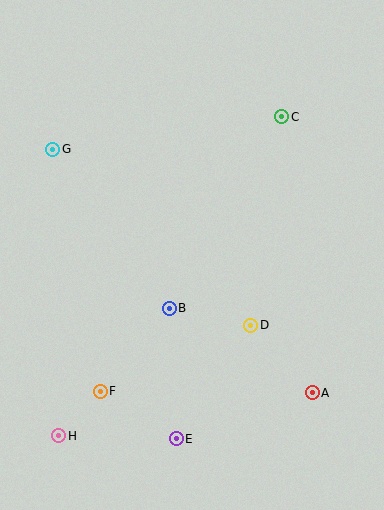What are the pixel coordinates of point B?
Point B is at (169, 308).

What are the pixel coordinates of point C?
Point C is at (282, 117).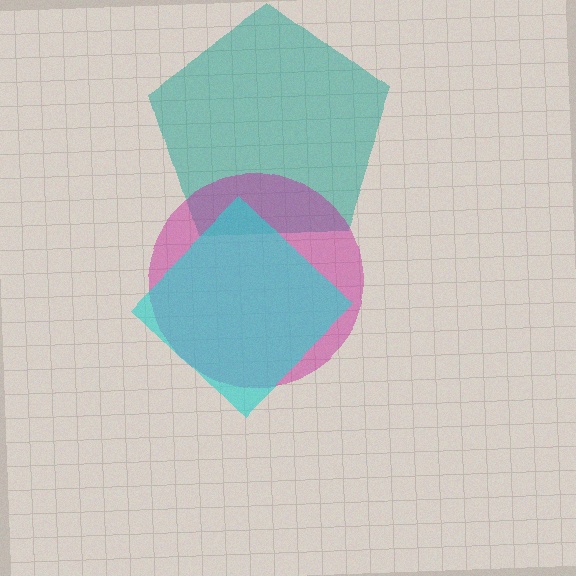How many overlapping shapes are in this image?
There are 3 overlapping shapes in the image.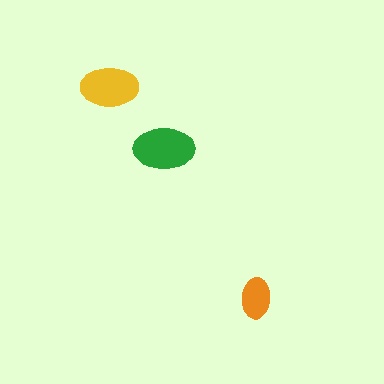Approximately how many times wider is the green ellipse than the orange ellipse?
About 1.5 times wider.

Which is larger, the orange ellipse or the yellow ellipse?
The yellow one.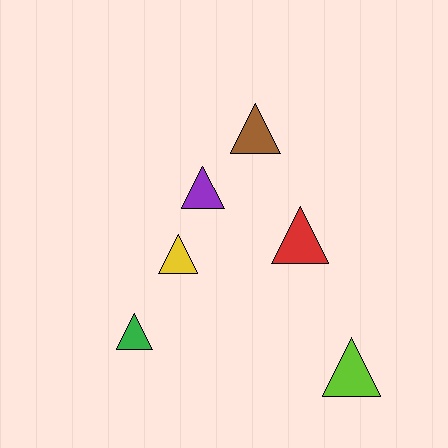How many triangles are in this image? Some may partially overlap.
There are 6 triangles.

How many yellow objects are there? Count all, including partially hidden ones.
There is 1 yellow object.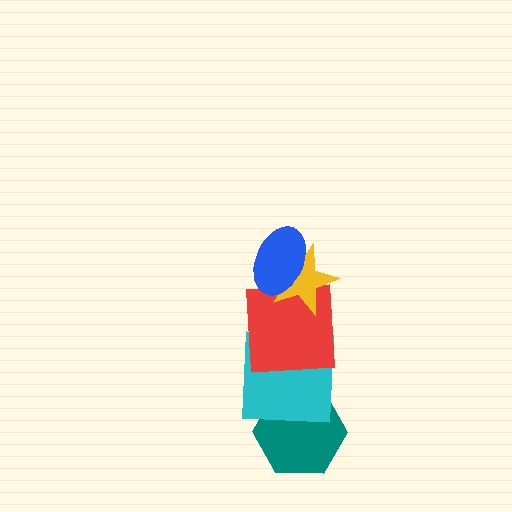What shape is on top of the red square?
The yellow star is on top of the red square.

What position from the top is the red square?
The red square is 3rd from the top.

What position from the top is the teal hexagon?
The teal hexagon is 5th from the top.